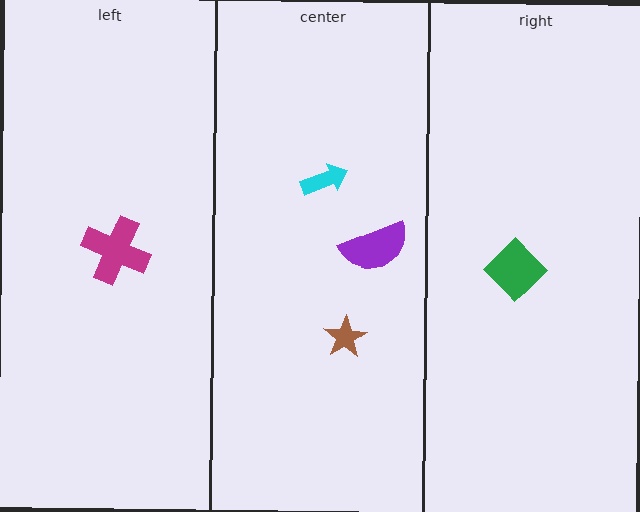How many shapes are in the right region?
1.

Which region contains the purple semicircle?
The center region.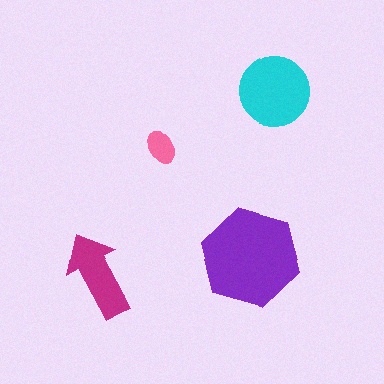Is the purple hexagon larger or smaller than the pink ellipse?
Larger.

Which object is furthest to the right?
The cyan circle is rightmost.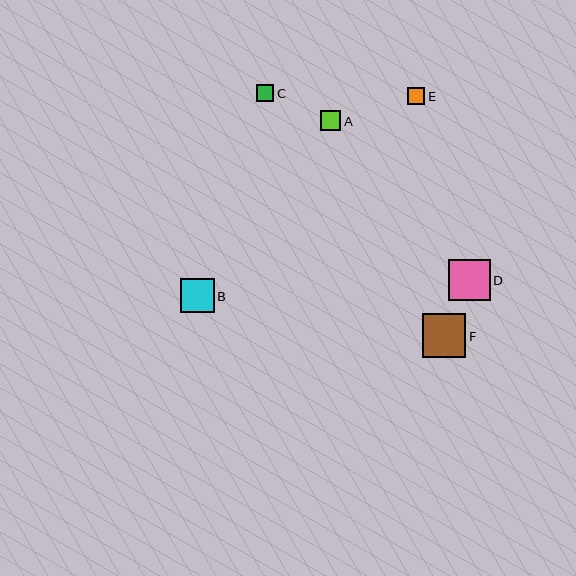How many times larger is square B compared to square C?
Square B is approximately 2.0 times the size of square C.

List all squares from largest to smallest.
From largest to smallest: F, D, B, A, E, C.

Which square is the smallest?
Square C is the smallest with a size of approximately 17 pixels.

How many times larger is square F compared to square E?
Square F is approximately 2.5 times the size of square E.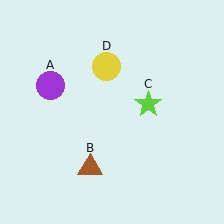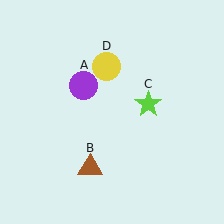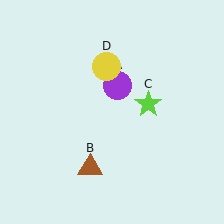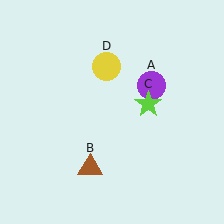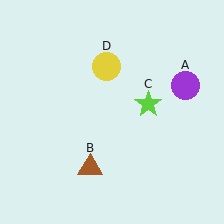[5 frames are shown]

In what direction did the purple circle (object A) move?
The purple circle (object A) moved right.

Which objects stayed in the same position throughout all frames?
Brown triangle (object B) and lime star (object C) and yellow circle (object D) remained stationary.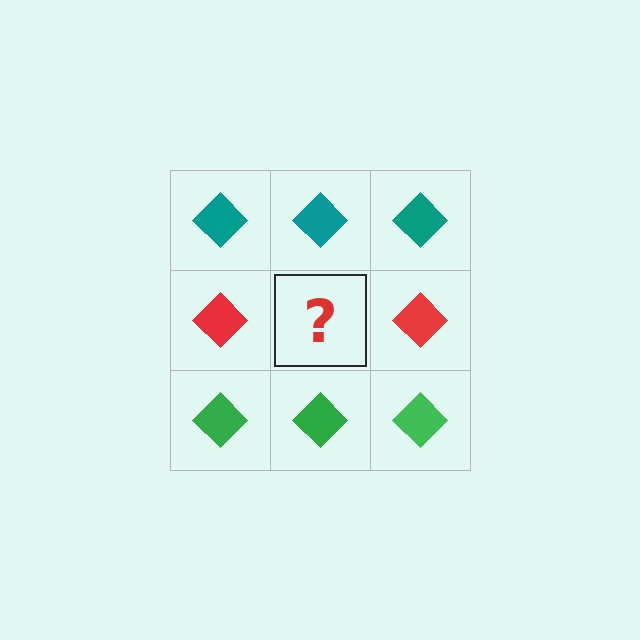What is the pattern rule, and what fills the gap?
The rule is that each row has a consistent color. The gap should be filled with a red diamond.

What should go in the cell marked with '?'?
The missing cell should contain a red diamond.